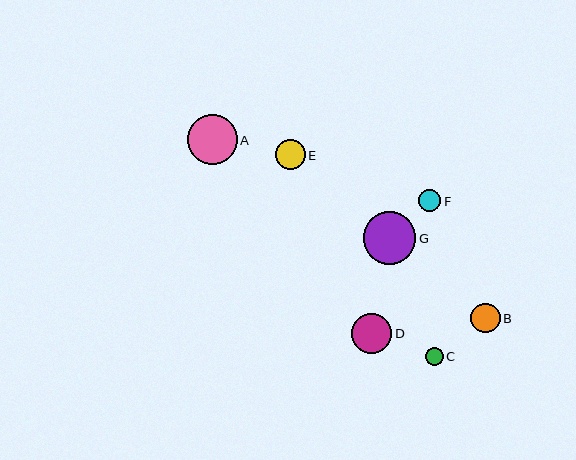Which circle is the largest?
Circle G is the largest with a size of approximately 53 pixels.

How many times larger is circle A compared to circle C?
Circle A is approximately 2.8 times the size of circle C.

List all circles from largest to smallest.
From largest to smallest: G, A, D, E, B, F, C.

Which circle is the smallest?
Circle C is the smallest with a size of approximately 18 pixels.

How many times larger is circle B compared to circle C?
Circle B is approximately 1.7 times the size of circle C.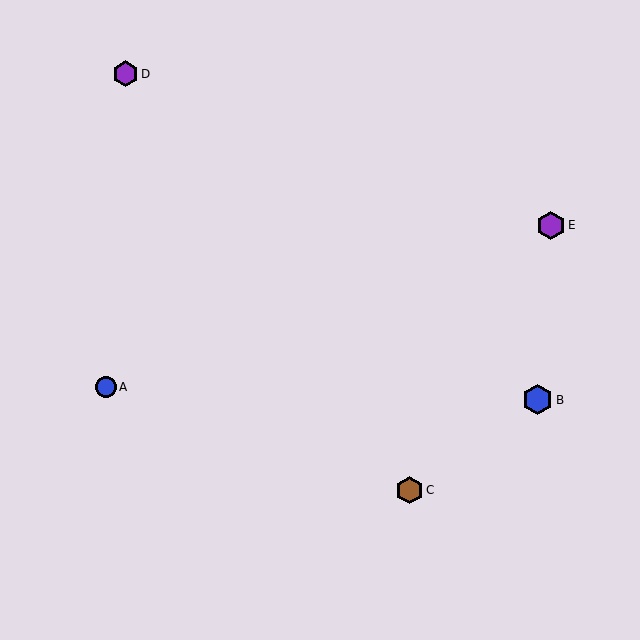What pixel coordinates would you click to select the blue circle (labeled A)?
Click at (106, 387) to select the blue circle A.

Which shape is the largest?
The blue hexagon (labeled B) is the largest.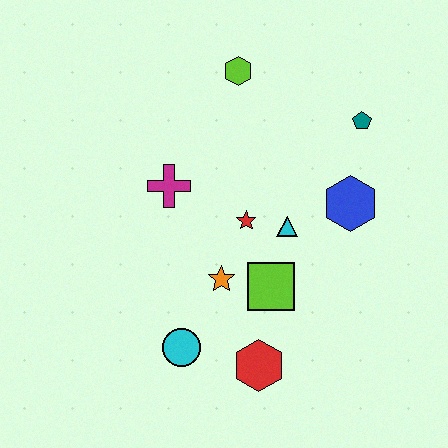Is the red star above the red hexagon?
Yes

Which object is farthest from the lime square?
The lime hexagon is farthest from the lime square.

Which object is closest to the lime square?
The orange star is closest to the lime square.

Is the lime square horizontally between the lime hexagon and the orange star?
No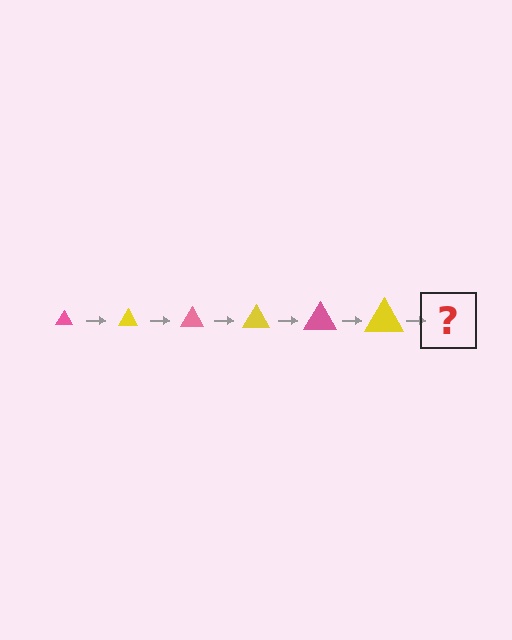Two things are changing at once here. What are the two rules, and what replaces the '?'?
The two rules are that the triangle grows larger each step and the color cycles through pink and yellow. The '?' should be a pink triangle, larger than the previous one.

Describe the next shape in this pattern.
It should be a pink triangle, larger than the previous one.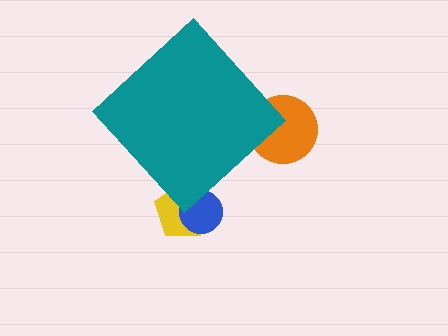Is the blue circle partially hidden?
Yes, the blue circle is partially hidden behind the teal diamond.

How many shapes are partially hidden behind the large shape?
3 shapes are partially hidden.